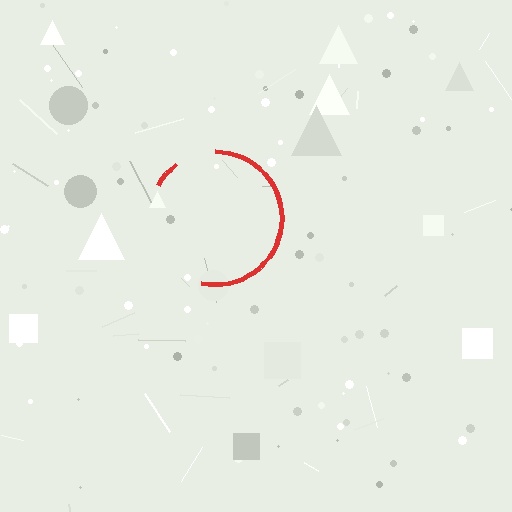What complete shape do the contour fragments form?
The contour fragments form a circle.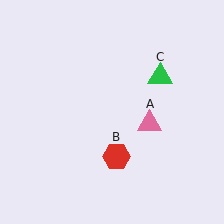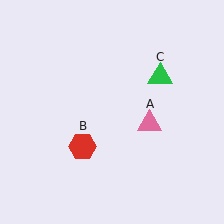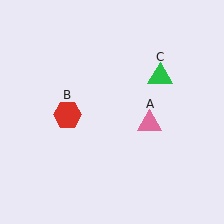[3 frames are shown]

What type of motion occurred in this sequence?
The red hexagon (object B) rotated clockwise around the center of the scene.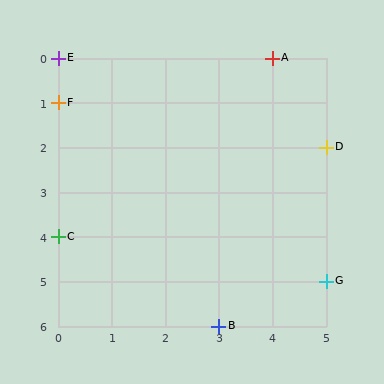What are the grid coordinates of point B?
Point B is at grid coordinates (3, 6).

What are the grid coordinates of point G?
Point G is at grid coordinates (5, 5).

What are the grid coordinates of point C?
Point C is at grid coordinates (0, 4).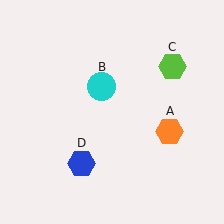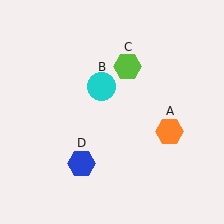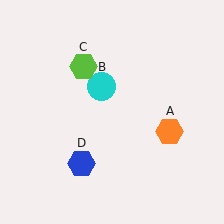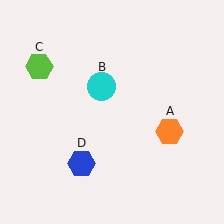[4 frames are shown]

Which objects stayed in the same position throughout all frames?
Orange hexagon (object A) and cyan circle (object B) and blue hexagon (object D) remained stationary.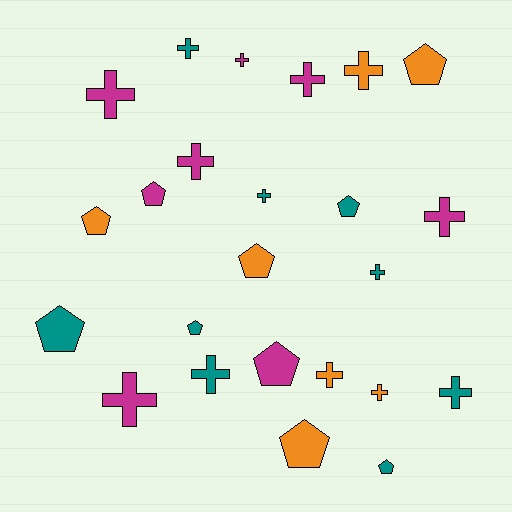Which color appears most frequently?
Teal, with 9 objects.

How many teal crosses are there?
There are 5 teal crosses.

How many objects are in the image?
There are 24 objects.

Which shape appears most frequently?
Cross, with 14 objects.